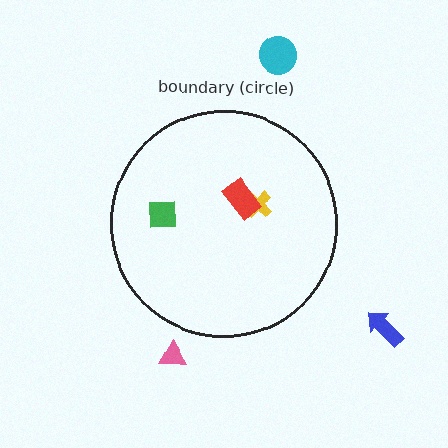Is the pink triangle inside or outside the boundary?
Outside.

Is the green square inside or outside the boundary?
Inside.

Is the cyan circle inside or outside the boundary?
Outside.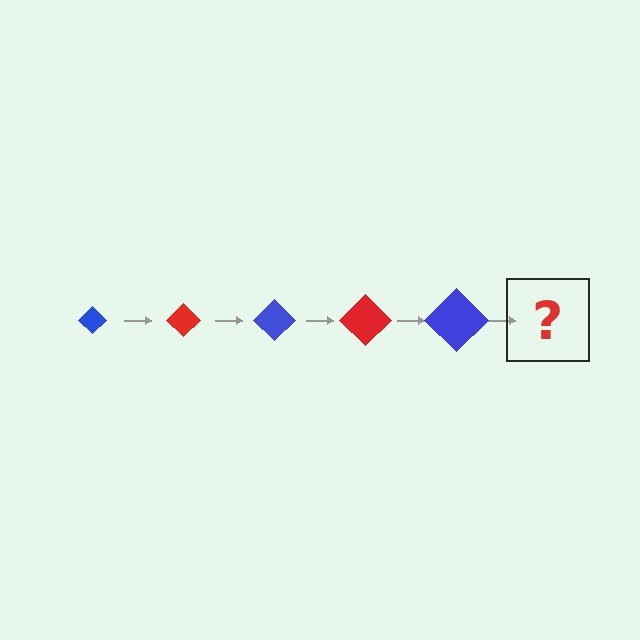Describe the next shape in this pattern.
It should be a red diamond, larger than the previous one.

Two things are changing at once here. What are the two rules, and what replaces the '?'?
The two rules are that the diamond grows larger each step and the color cycles through blue and red. The '?' should be a red diamond, larger than the previous one.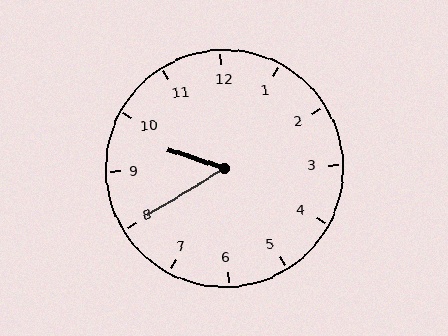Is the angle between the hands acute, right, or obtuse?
It is acute.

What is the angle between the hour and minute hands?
Approximately 50 degrees.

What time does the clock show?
9:40.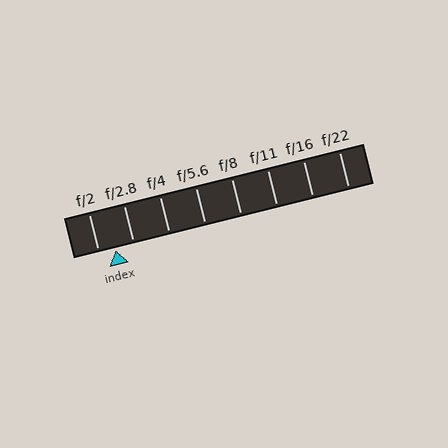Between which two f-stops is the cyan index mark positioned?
The index mark is between f/2 and f/2.8.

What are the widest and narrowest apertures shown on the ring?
The widest aperture shown is f/2 and the narrowest is f/22.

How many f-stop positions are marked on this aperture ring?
There are 8 f-stop positions marked.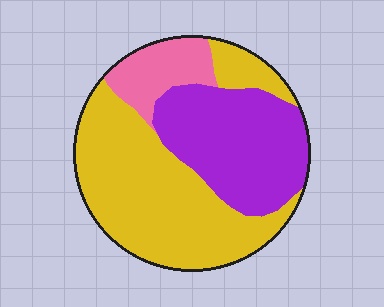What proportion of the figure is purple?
Purple covers 34% of the figure.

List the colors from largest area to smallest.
From largest to smallest: yellow, purple, pink.